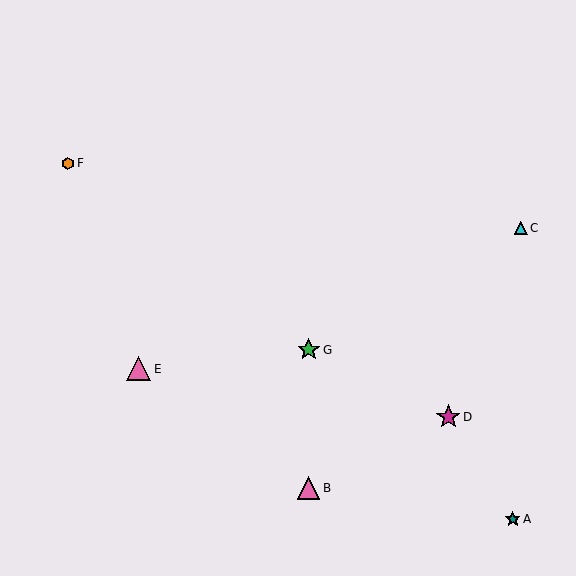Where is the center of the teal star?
The center of the teal star is at (513, 519).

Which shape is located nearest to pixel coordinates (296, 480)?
The pink triangle (labeled B) at (308, 488) is nearest to that location.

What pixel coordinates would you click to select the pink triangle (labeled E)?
Click at (139, 369) to select the pink triangle E.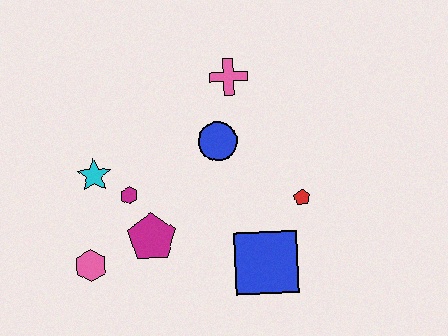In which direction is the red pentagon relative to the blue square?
The red pentagon is above the blue square.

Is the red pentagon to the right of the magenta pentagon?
Yes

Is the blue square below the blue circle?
Yes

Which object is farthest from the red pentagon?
The pink hexagon is farthest from the red pentagon.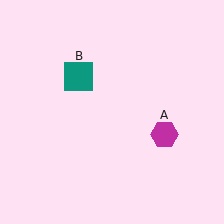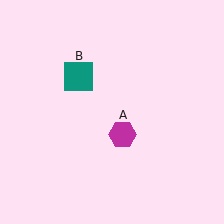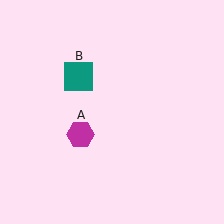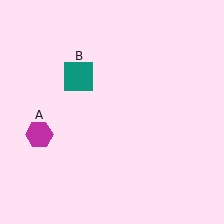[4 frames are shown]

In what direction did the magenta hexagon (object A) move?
The magenta hexagon (object A) moved left.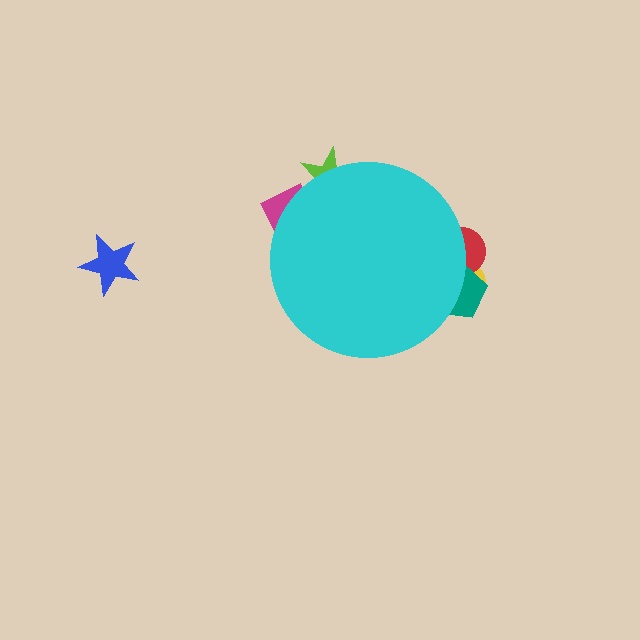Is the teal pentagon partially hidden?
Yes, the teal pentagon is partially hidden behind the cyan circle.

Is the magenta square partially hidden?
Yes, the magenta square is partially hidden behind the cyan circle.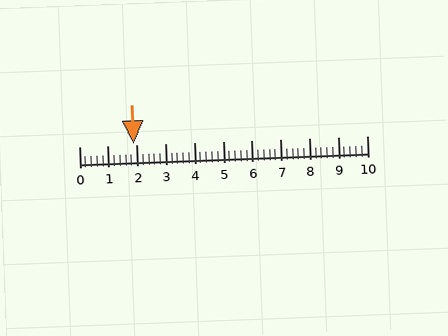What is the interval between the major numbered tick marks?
The major tick marks are spaced 1 units apart.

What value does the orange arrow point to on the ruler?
The orange arrow points to approximately 1.9.